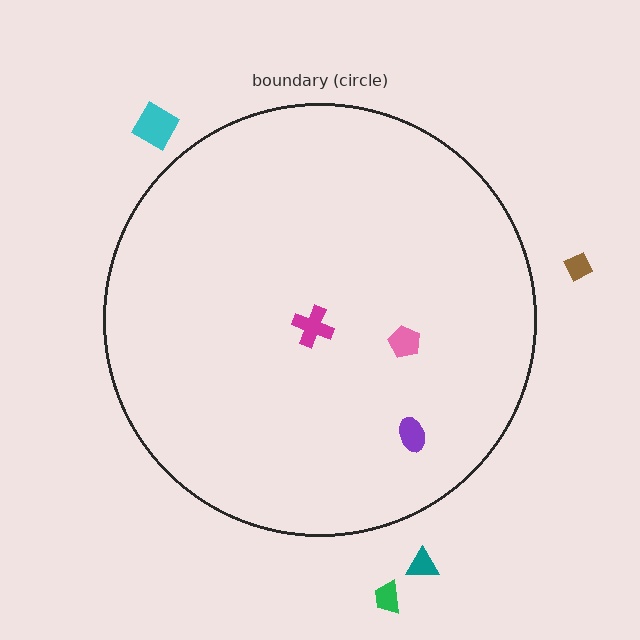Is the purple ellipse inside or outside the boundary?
Inside.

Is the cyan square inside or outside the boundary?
Outside.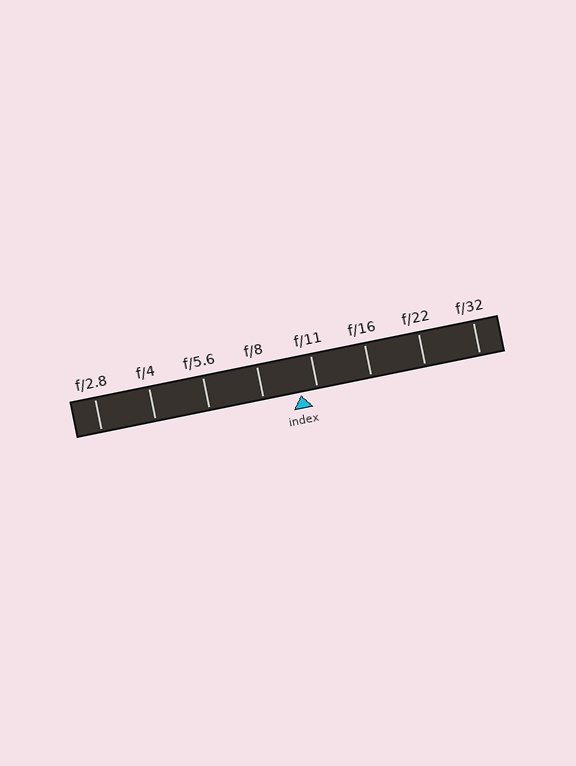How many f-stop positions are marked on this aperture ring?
There are 8 f-stop positions marked.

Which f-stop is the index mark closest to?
The index mark is closest to f/11.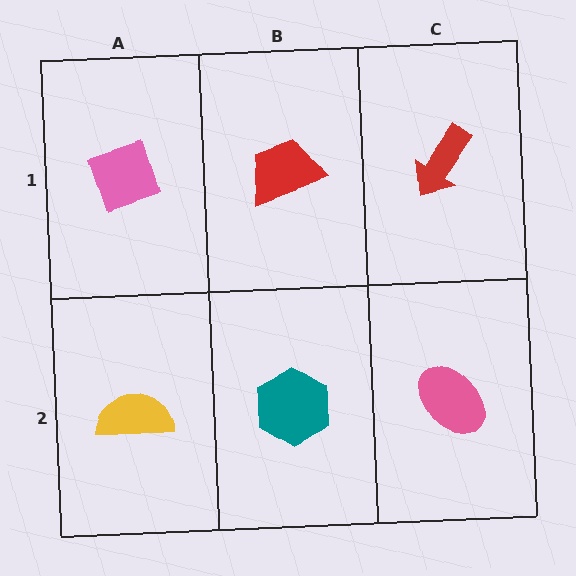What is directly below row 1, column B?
A teal hexagon.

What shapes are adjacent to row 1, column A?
A yellow semicircle (row 2, column A), a red trapezoid (row 1, column B).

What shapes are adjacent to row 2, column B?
A red trapezoid (row 1, column B), a yellow semicircle (row 2, column A), a pink ellipse (row 2, column C).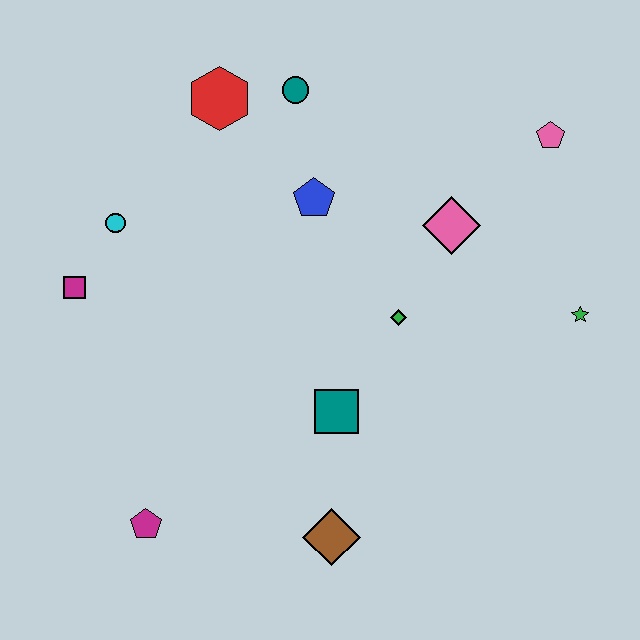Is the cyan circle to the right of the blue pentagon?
No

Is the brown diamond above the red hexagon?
No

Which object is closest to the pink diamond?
The green diamond is closest to the pink diamond.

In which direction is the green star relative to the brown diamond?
The green star is to the right of the brown diamond.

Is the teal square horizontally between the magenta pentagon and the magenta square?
No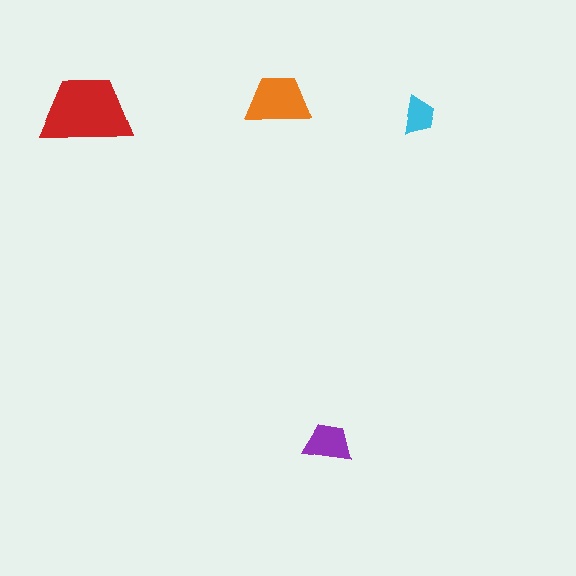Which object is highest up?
The orange trapezoid is topmost.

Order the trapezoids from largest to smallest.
the red one, the orange one, the purple one, the cyan one.